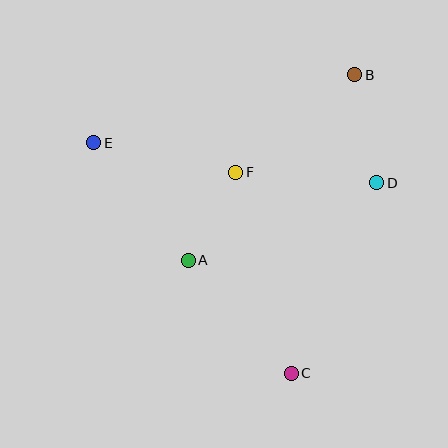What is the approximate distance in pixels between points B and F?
The distance between B and F is approximately 154 pixels.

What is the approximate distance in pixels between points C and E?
The distance between C and E is approximately 304 pixels.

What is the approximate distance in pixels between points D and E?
The distance between D and E is approximately 286 pixels.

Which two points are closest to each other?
Points A and F are closest to each other.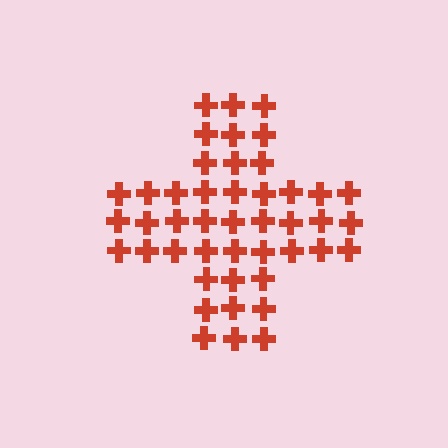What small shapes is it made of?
It is made of small crosses.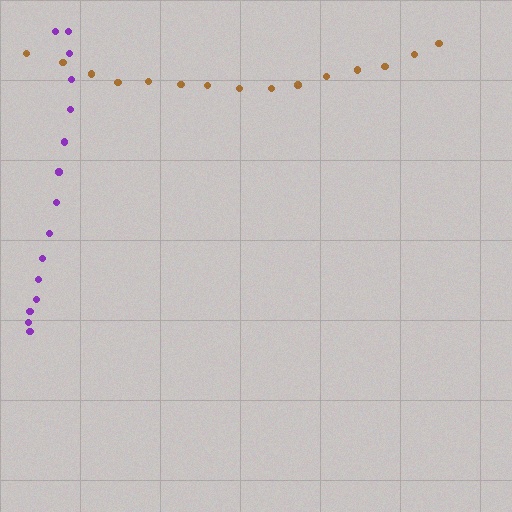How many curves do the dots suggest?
There are 2 distinct paths.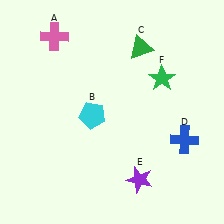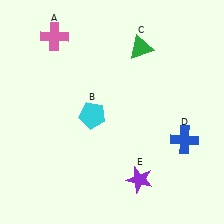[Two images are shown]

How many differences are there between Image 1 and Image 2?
There is 1 difference between the two images.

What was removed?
The green star (F) was removed in Image 2.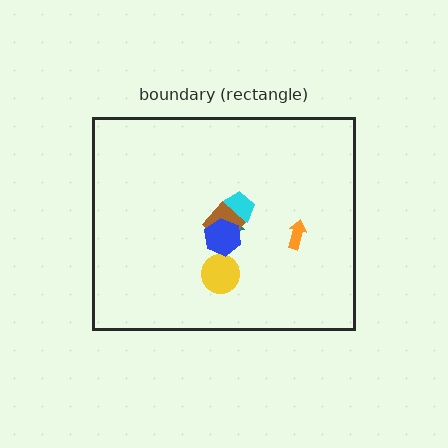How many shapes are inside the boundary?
6 inside, 0 outside.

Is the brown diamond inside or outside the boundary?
Inside.